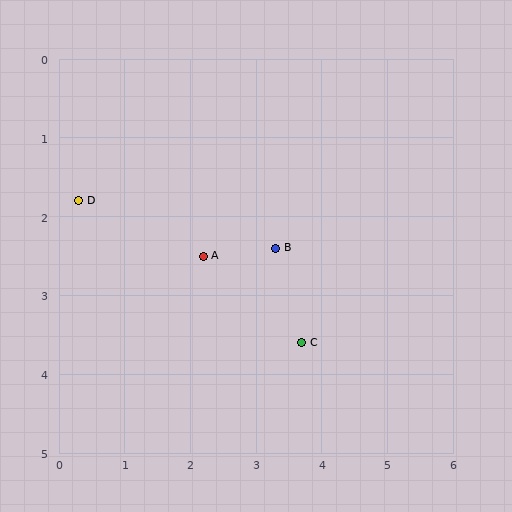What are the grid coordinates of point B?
Point B is at approximately (3.3, 2.4).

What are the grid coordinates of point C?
Point C is at approximately (3.7, 3.6).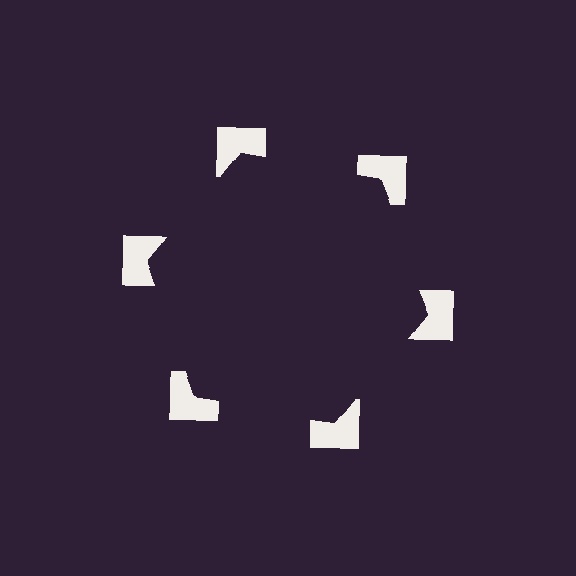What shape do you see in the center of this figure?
An illusory hexagon — its edges are inferred from the aligned wedge cuts in the notched squares, not physically drawn.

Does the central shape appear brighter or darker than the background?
It typically appears slightly darker than the background, even though no actual brightness change is drawn.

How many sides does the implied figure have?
6 sides.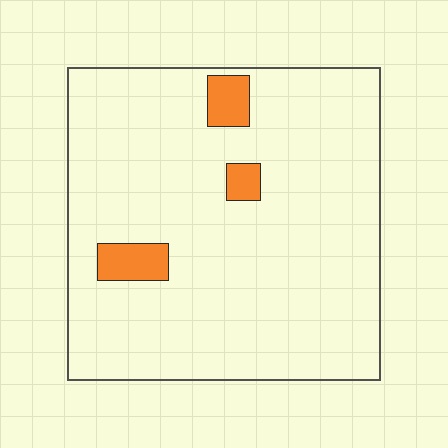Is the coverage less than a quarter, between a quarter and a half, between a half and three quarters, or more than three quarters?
Less than a quarter.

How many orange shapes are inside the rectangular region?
3.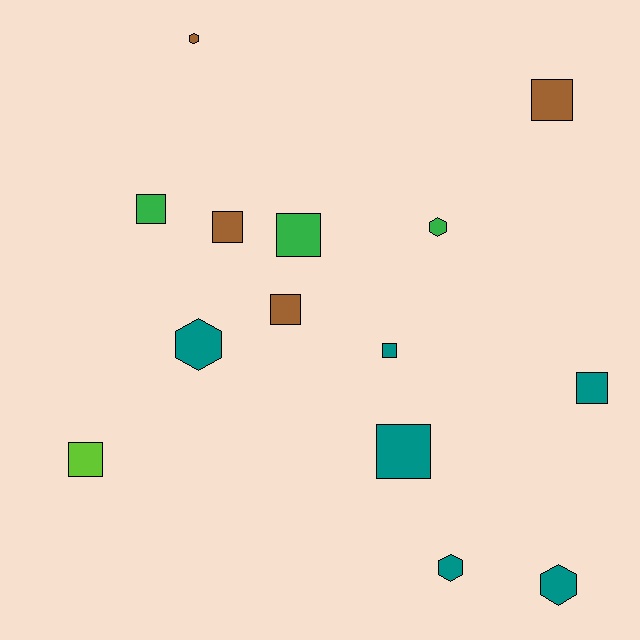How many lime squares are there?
There is 1 lime square.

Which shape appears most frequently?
Square, with 9 objects.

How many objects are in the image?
There are 14 objects.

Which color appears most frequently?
Teal, with 6 objects.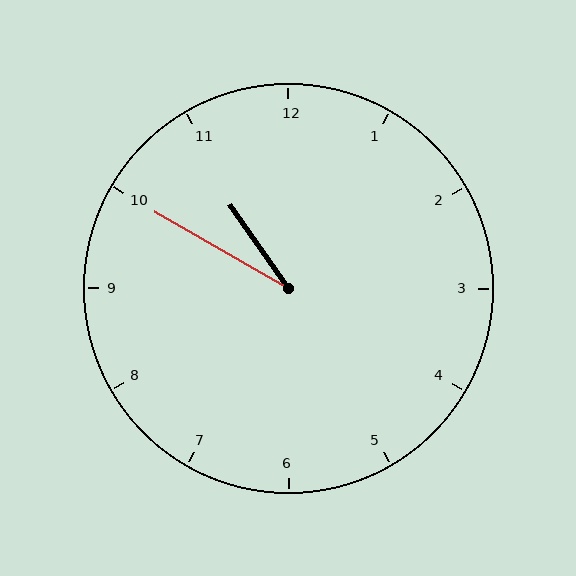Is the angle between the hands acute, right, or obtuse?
It is acute.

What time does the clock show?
10:50.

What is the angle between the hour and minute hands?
Approximately 25 degrees.